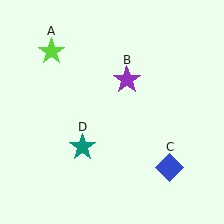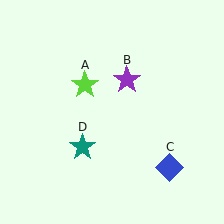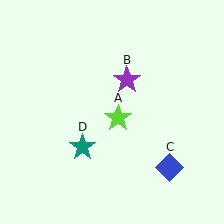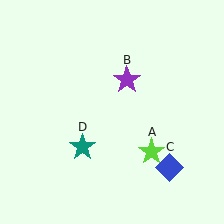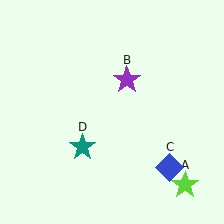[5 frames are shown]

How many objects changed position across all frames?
1 object changed position: lime star (object A).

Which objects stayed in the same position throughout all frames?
Purple star (object B) and blue diamond (object C) and teal star (object D) remained stationary.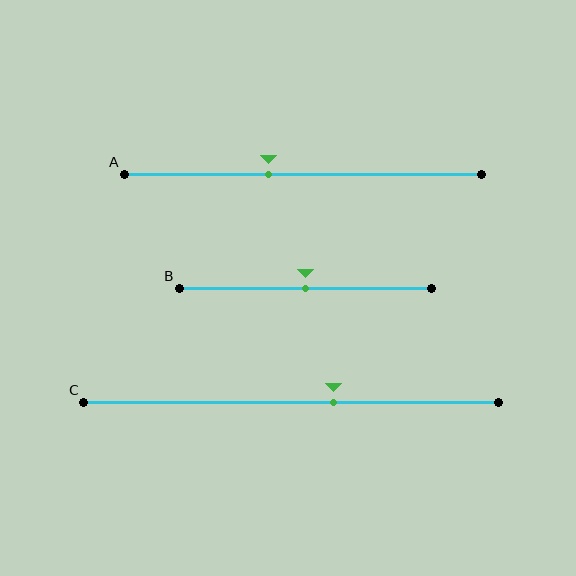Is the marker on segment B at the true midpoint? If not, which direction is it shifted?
Yes, the marker on segment B is at the true midpoint.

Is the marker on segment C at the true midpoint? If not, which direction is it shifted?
No, the marker on segment C is shifted to the right by about 10% of the segment length.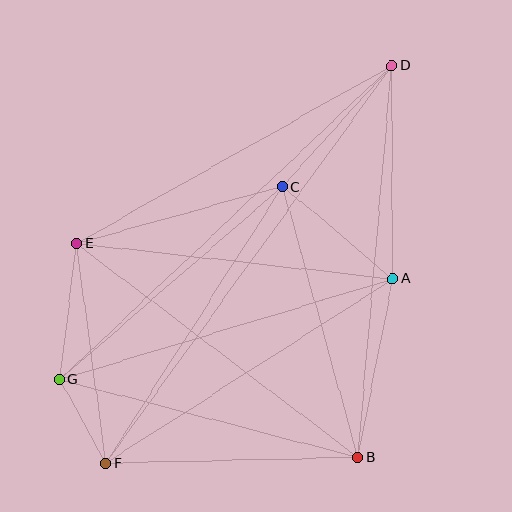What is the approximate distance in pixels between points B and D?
The distance between B and D is approximately 393 pixels.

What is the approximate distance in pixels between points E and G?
The distance between E and G is approximately 137 pixels.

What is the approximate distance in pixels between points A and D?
The distance between A and D is approximately 213 pixels.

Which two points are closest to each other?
Points F and G are closest to each other.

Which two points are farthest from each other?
Points D and F are farthest from each other.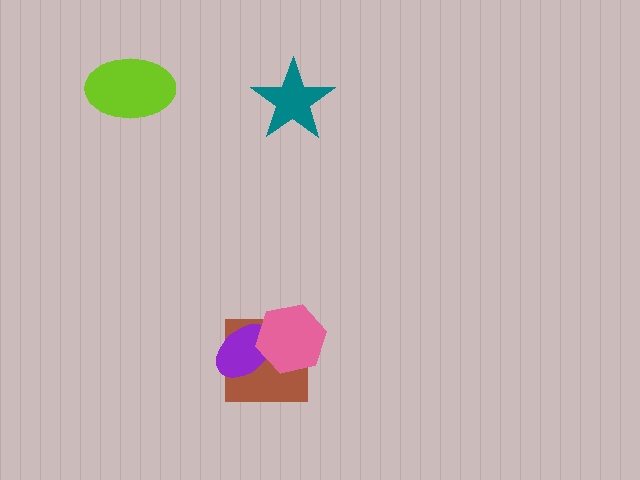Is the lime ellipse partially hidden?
No, no other shape covers it.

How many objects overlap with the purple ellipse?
2 objects overlap with the purple ellipse.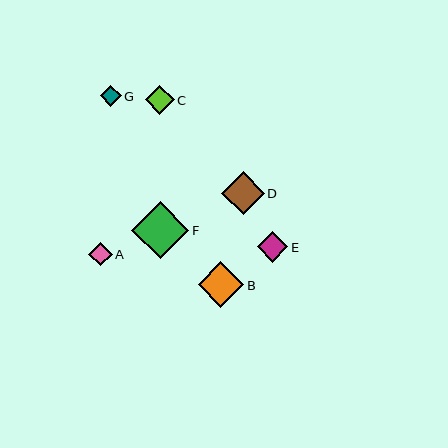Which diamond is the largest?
Diamond F is the largest with a size of approximately 57 pixels.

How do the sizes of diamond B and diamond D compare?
Diamond B and diamond D are approximately the same size.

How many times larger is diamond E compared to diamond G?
Diamond E is approximately 1.4 times the size of diamond G.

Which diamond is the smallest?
Diamond G is the smallest with a size of approximately 21 pixels.